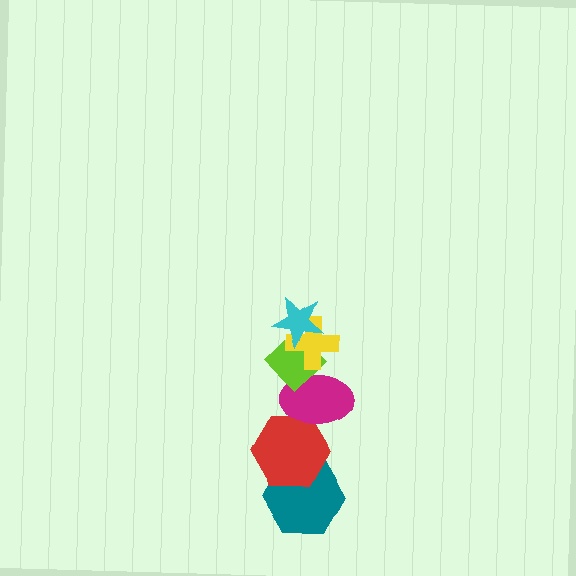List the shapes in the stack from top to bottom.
From top to bottom: the cyan star, the yellow cross, the lime diamond, the magenta ellipse, the red hexagon, the teal hexagon.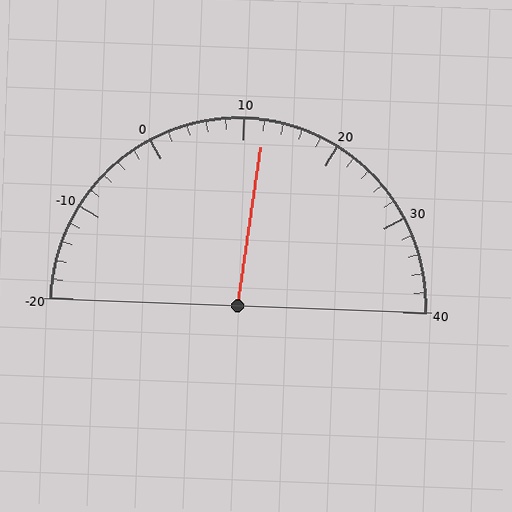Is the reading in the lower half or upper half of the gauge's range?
The reading is in the upper half of the range (-20 to 40).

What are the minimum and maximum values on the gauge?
The gauge ranges from -20 to 40.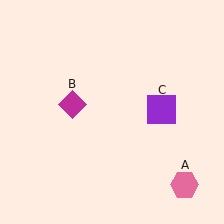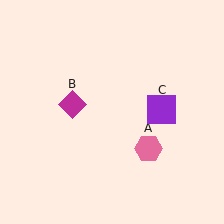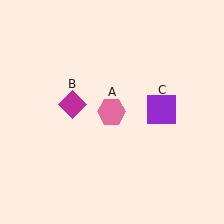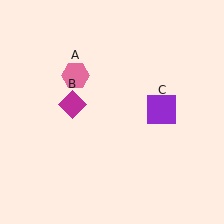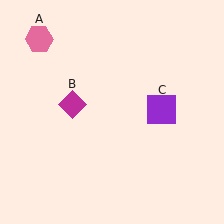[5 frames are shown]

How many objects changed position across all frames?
1 object changed position: pink hexagon (object A).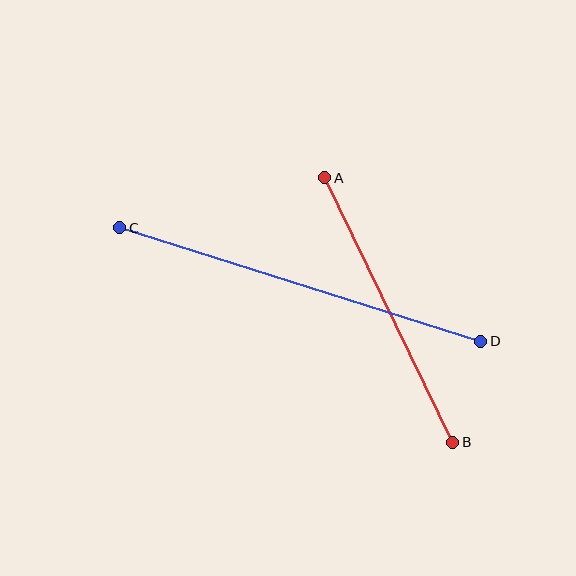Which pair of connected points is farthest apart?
Points C and D are farthest apart.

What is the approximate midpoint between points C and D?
The midpoint is at approximately (300, 285) pixels.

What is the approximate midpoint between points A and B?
The midpoint is at approximately (389, 310) pixels.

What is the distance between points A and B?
The distance is approximately 294 pixels.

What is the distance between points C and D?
The distance is approximately 379 pixels.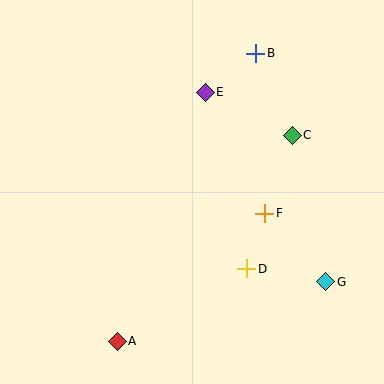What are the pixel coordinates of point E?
Point E is at (205, 92).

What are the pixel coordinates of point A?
Point A is at (117, 341).